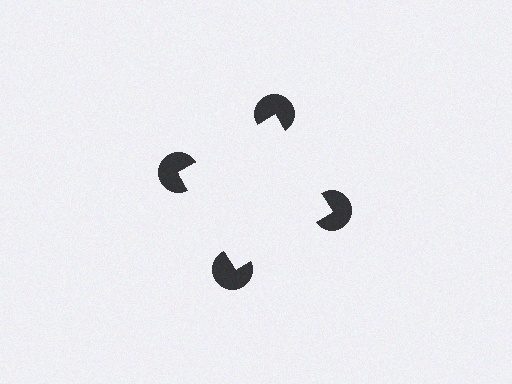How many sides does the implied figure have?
4 sides.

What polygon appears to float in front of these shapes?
An illusory square — its edges are inferred from the aligned wedge cuts in the pac-man discs, not physically drawn.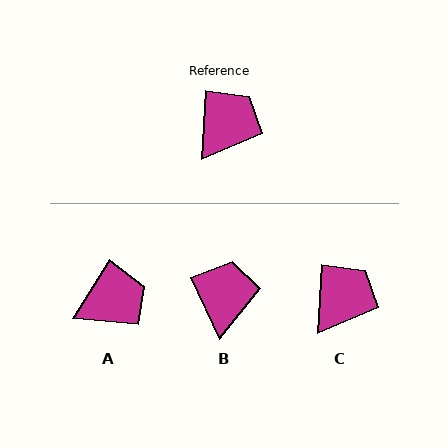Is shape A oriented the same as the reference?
No, it is off by about 29 degrees.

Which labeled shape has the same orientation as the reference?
C.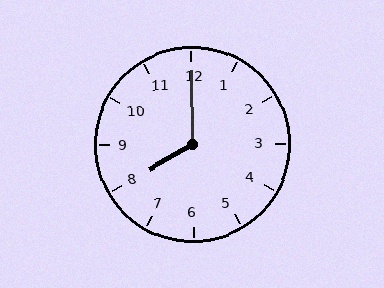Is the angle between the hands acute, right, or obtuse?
It is obtuse.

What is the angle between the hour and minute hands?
Approximately 120 degrees.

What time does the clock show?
8:00.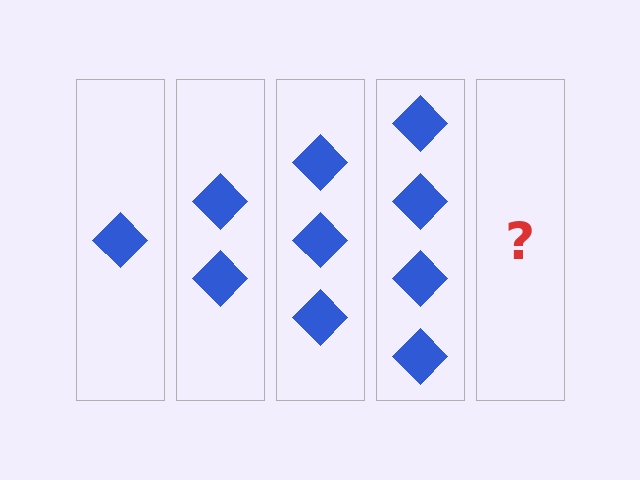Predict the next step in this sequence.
The next step is 5 diamonds.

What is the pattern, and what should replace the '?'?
The pattern is that each step adds one more diamond. The '?' should be 5 diamonds.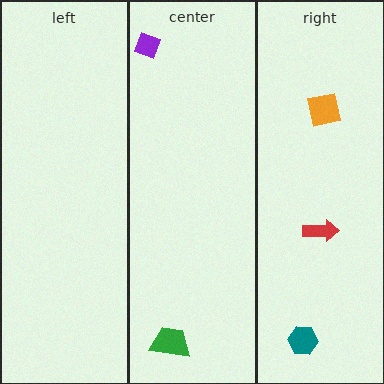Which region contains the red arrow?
The right region.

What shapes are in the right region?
The orange square, the red arrow, the teal hexagon.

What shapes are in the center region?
The green trapezoid, the purple diamond.